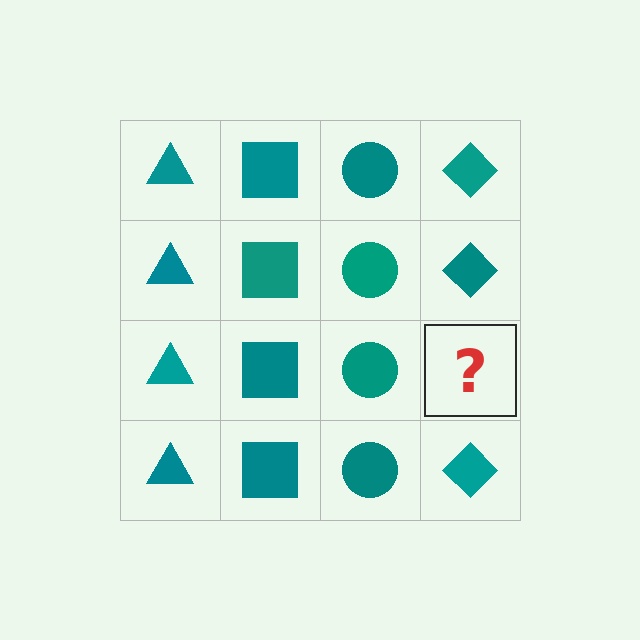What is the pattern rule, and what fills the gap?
The rule is that each column has a consistent shape. The gap should be filled with a teal diamond.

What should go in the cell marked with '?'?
The missing cell should contain a teal diamond.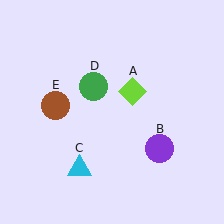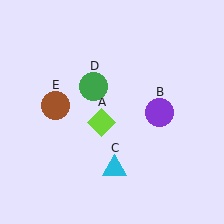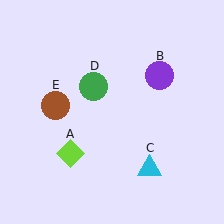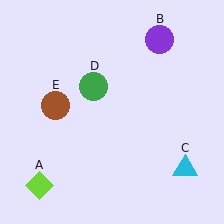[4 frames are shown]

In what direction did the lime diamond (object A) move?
The lime diamond (object A) moved down and to the left.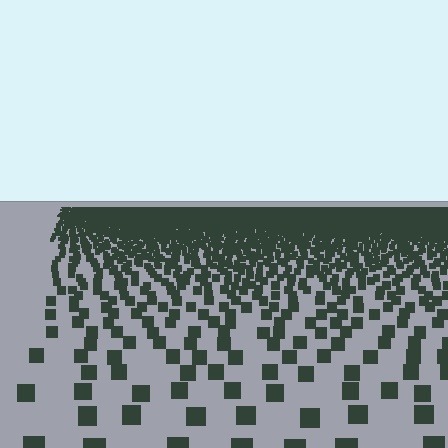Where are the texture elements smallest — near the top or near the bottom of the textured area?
Near the top.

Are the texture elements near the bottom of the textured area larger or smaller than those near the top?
Larger. Near the bottom, elements are closer to the viewer and appear at a bigger on-screen size.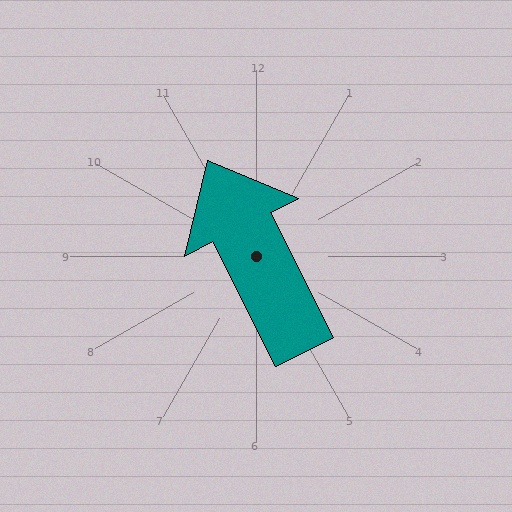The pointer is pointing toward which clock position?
Roughly 11 o'clock.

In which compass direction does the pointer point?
Northwest.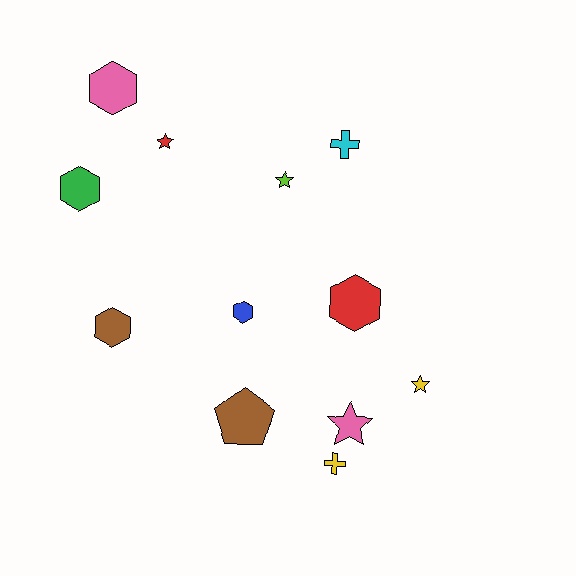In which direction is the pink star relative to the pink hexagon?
The pink star is below the pink hexagon.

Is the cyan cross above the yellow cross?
Yes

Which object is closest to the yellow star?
The pink star is closest to the yellow star.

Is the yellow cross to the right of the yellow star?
No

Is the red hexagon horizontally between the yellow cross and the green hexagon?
No